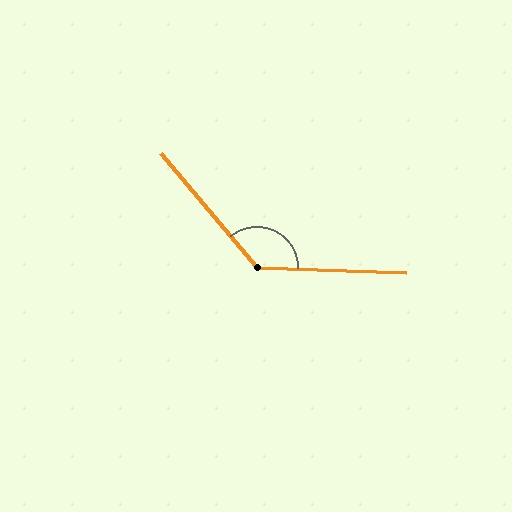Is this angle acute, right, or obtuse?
It is obtuse.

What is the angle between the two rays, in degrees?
Approximately 132 degrees.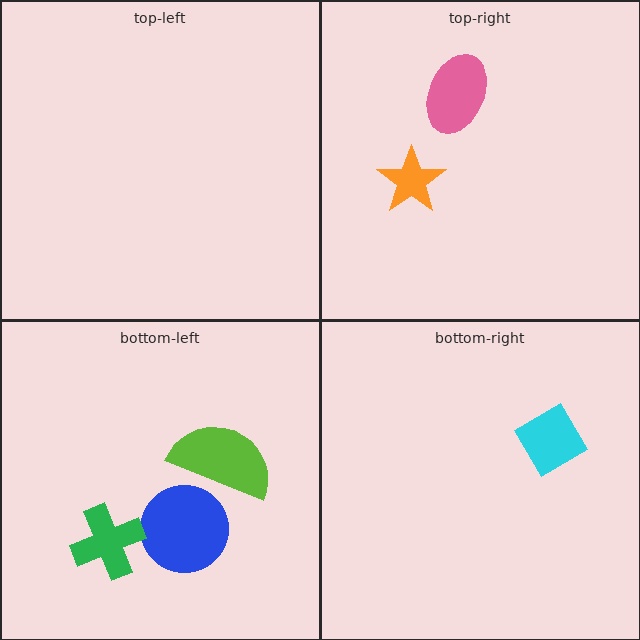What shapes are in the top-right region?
The orange star, the pink ellipse.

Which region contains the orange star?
The top-right region.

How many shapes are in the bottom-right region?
1.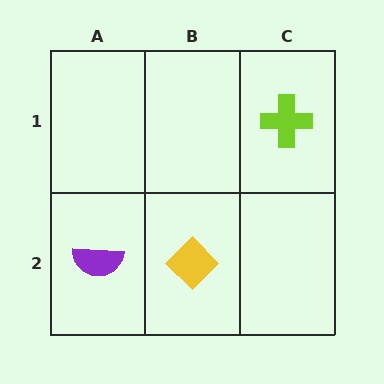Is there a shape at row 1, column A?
No, that cell is empty.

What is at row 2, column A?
A purple semicircle.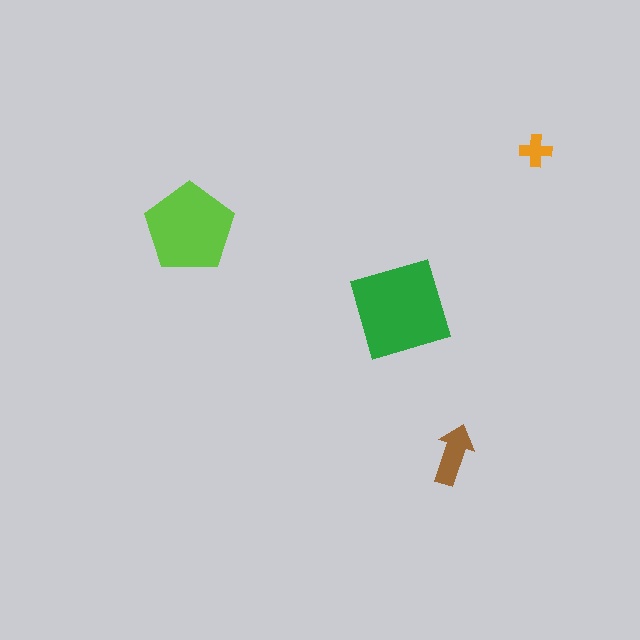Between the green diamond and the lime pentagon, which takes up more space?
The green diamond.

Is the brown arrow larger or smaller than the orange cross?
Larger.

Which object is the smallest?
The orange cross.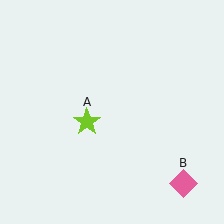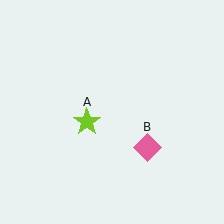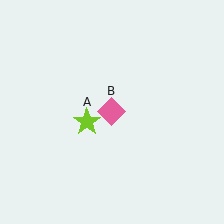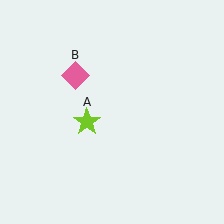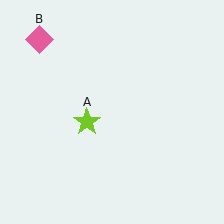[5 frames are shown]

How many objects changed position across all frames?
1 object changed position: pink diamond (object B).